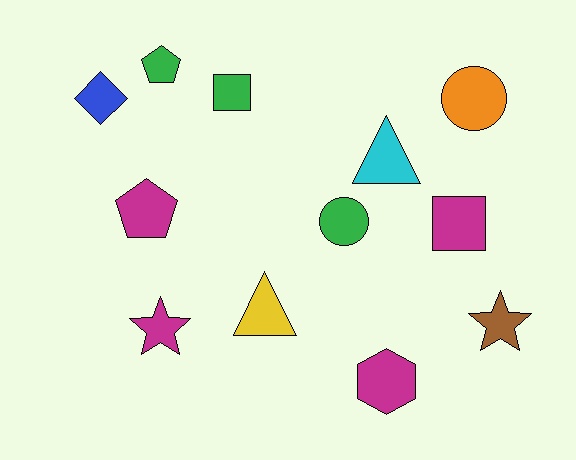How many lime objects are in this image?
There are no lime objects.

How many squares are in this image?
There are 2 squares.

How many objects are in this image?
There are 12 objects.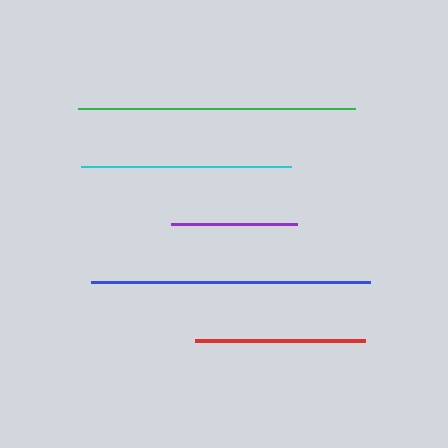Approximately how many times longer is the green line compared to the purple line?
The green line is approximately 2.2 times the length of the purple line.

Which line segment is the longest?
The blue line is the longest at approximately 279 pixels.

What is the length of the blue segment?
The blue segment is approximately 279 pixels long.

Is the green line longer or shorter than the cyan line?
The green line is longer than the cyan line.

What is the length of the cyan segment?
The cyan segment is approximately 210 pixels long.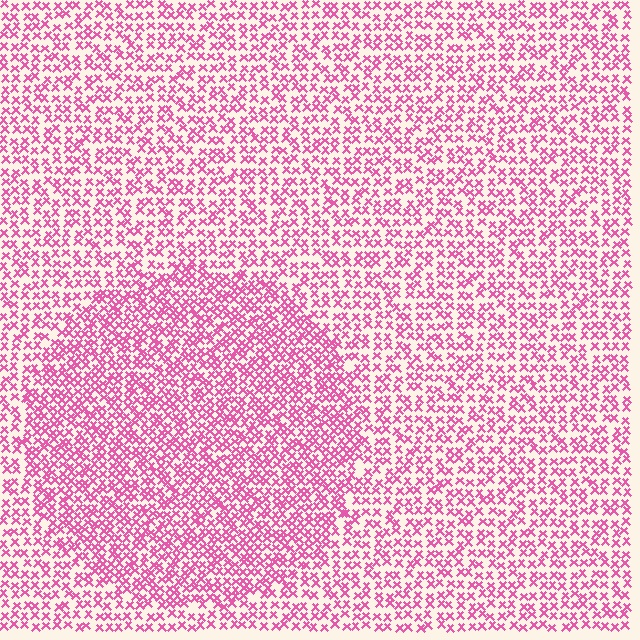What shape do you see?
I see a circle.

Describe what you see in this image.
The image contains small pink elements arranged at two different densities. A circle-shaped region is visible where the elements are more densely packed than the surrounding area.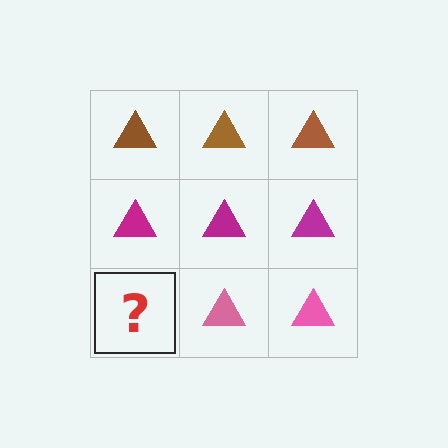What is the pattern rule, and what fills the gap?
The rule is that each row has a consistent color. The gap should be filled with a pink triangle.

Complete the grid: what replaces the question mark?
The question mark should be replaced with a pink triangle.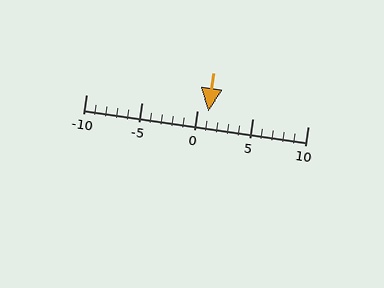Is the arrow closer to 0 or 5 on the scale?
The arrow is closer to 0.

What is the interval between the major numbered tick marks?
The major tick marks are spaced 5 units apart.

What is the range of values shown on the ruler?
The ruler shows values from -10 to 10.